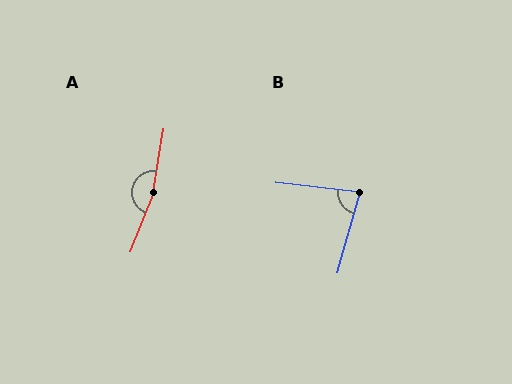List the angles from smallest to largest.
B (81°), A (168°).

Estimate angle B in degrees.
Approximately 81 degrees.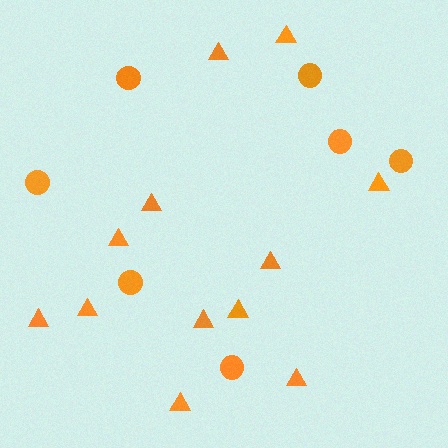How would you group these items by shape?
There are 2 groups: one group of triangles (12) and one group of circles (7).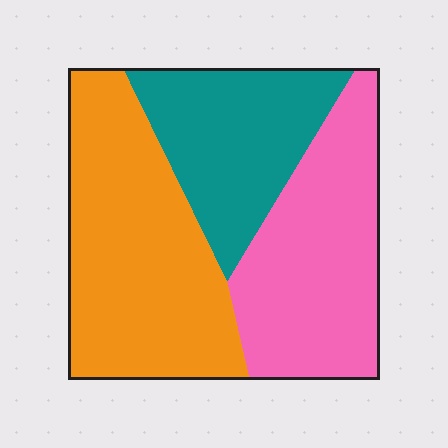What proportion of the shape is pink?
Pink covers around 35% of the shape.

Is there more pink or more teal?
Pink.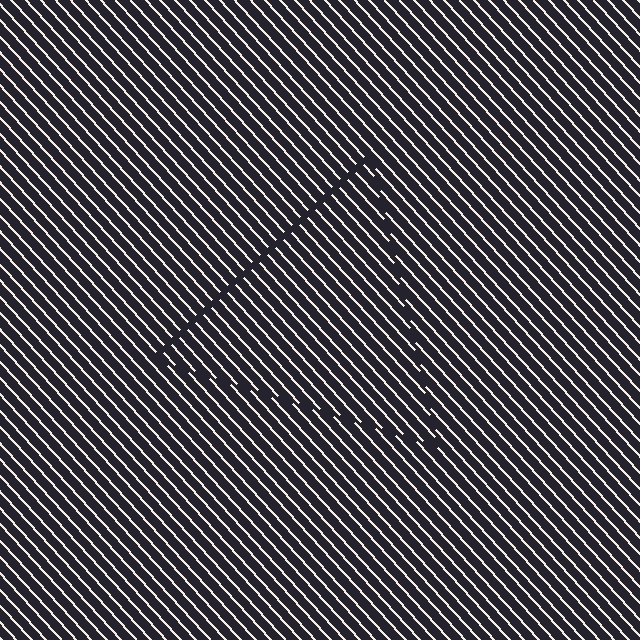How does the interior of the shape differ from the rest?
The interior of the shape contains the same grating, shifted by half a period — the contour is defined by the phase discontinuity where line-ends from the inner and outer gratings abut.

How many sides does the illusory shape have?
3 sides — the line-ends trace a triangle.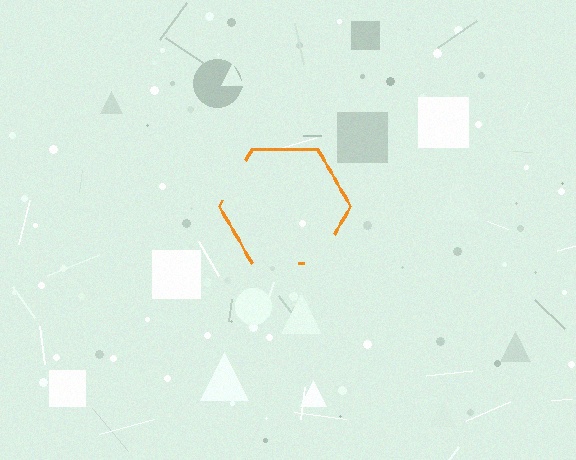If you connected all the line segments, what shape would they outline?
They would outline a hexagon.